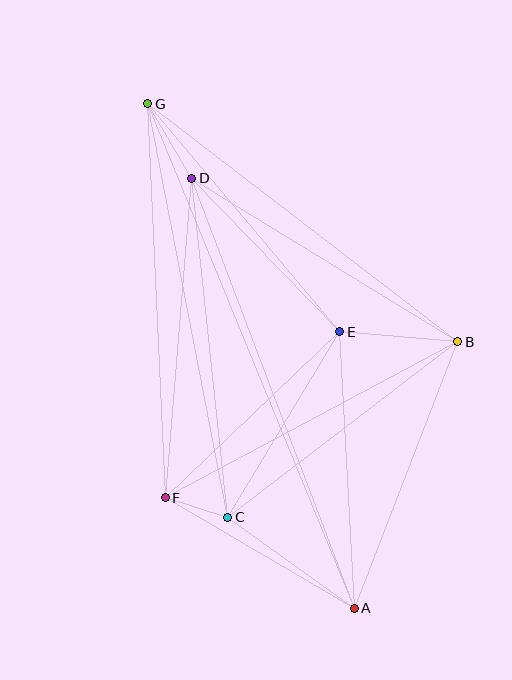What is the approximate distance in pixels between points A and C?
The distance between A and C is approximately 156 pixels.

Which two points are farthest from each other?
Points A and G are farthest from each other.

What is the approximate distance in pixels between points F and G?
The distance between F and G is approximately 394 pixels.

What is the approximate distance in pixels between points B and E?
The distance between B and E is approximately 119 pixels.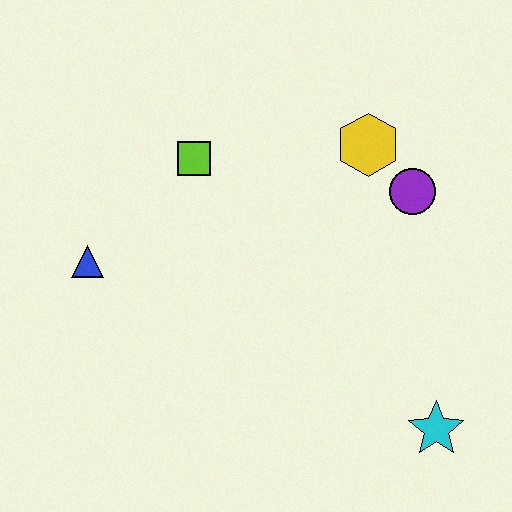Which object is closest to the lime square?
The blue triangle is closest to the lime square.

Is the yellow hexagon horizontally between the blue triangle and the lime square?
No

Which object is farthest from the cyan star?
The blue triangle is farthest from the cyan star.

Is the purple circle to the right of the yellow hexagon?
Yes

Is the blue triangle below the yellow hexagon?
Yes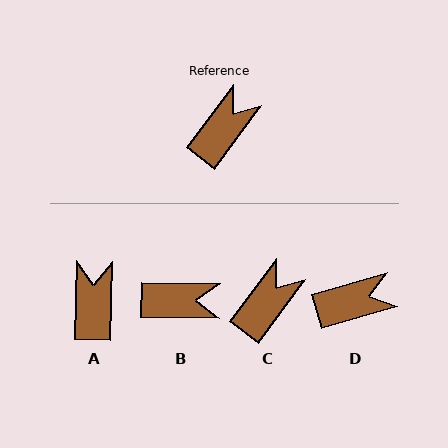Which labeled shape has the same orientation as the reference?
C.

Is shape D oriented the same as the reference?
No, it is off by about 37 degrees.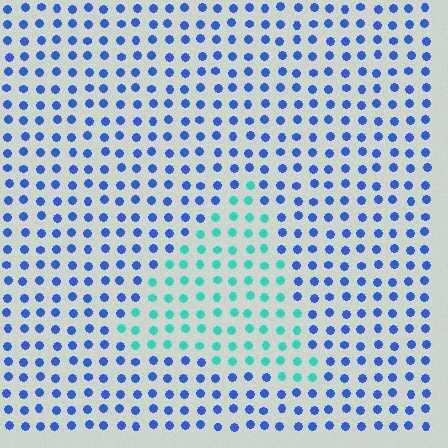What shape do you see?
I see a triangle.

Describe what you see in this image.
The image is filled with small blue elements in a uniform arrangement. A triangle-shaped region is visible where the elements are tinted to a slightly different hue, forming a subtle color boundary.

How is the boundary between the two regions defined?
The boundary is defined purely by a slight shift in hue (about 52 degrees). Spacing, size, and orientation are identical on both sides.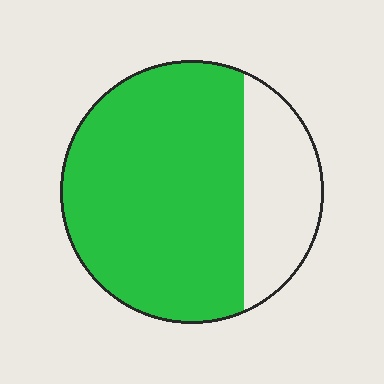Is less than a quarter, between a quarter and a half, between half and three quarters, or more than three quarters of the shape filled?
Between half and three quarters.